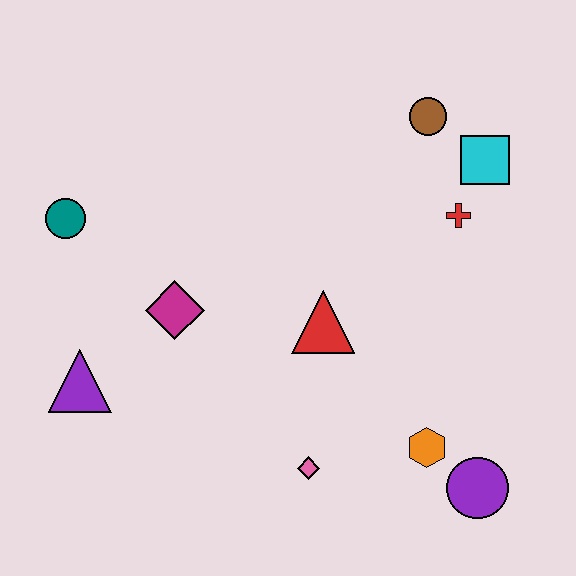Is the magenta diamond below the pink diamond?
No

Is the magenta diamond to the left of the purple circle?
Yes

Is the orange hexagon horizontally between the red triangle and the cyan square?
Yes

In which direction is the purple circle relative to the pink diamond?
The purple circle is to the right of the pink diamond.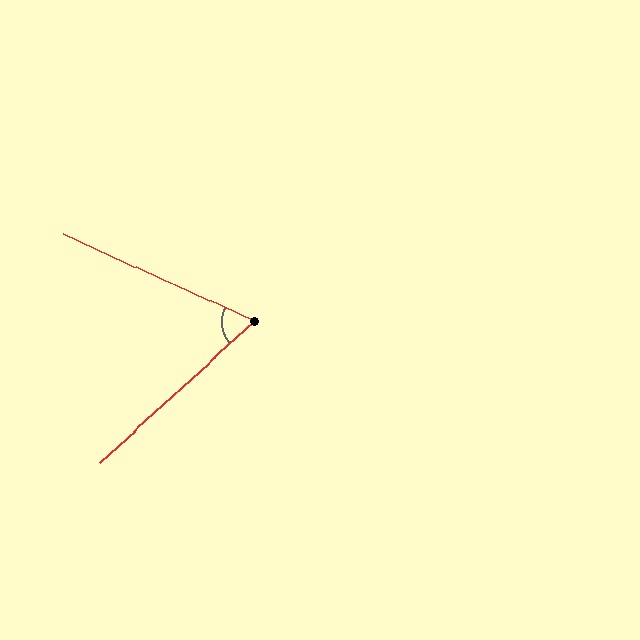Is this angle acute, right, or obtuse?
It is acute.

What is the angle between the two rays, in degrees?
Approximately 67 degrees.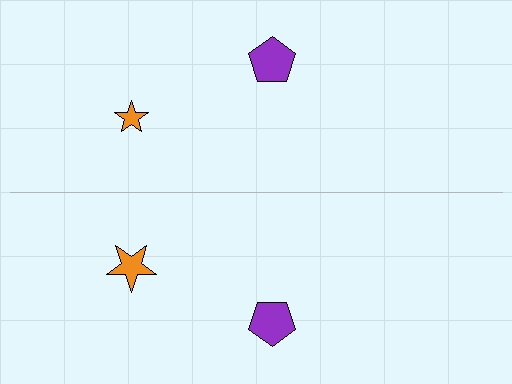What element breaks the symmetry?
The orange star on the bottom side has a different size than its mirror counterpart.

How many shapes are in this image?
There are 4 shapes in this image.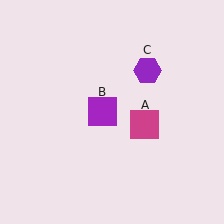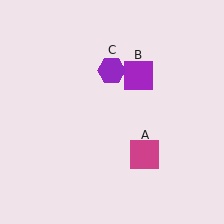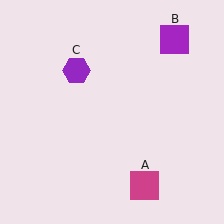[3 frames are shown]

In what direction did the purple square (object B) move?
The purple square (object B) moved up and to the right.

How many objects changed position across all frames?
3 objects changed position: magenta square (object A), purple square (object B), purple hexagon (object C).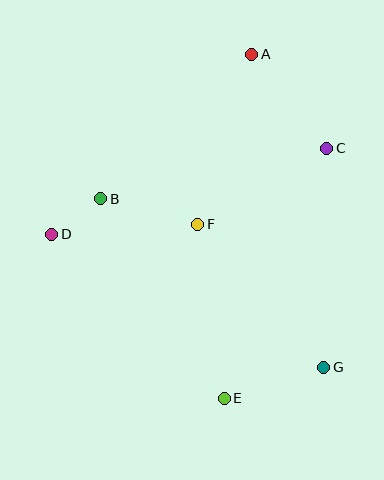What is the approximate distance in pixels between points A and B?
The distance between A and B is approximately 209 pixels.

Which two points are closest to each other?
Points B and D are closest to each other.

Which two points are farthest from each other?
Points A and E are farthest from each other.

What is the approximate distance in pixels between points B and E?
The distance between B and E is approximately 235 pixels.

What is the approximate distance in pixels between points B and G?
The distance between B and G is approximately 280 pixels.